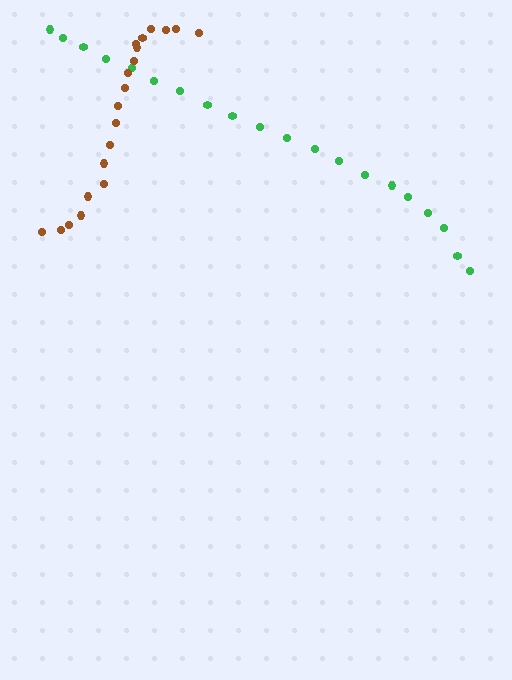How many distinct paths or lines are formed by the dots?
There are 2 distinct paths.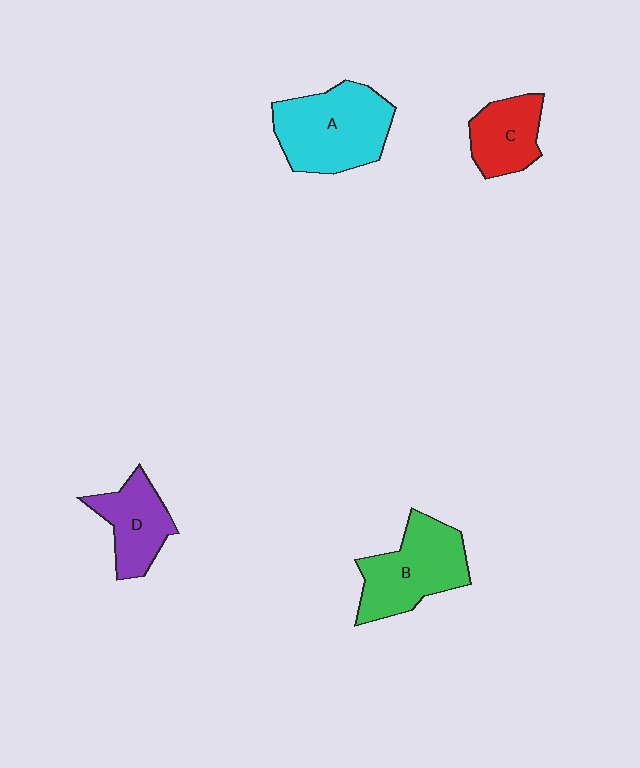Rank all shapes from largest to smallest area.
From largest to smallest: A (cyan), B (green), D (purple), C (red).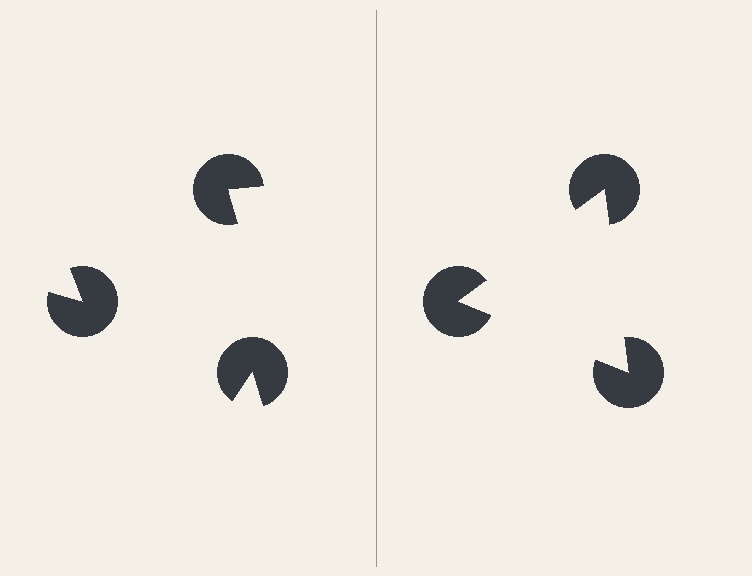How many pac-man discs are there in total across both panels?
6 — 3 on each side.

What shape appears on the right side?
An illusory triangle.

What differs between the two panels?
The pac-man discs are positioned identically on both sides; only the wedge orientations differ. On the right they align to a triangle; on the left they are misaligned.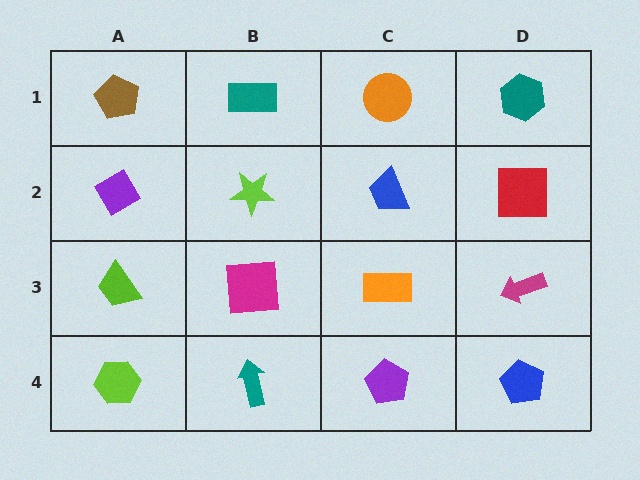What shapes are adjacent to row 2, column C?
An orange circle (row 1, column C), an orange rectangle (row 3, column C), a lime star (row 2, column B), a red square (row 2, column D).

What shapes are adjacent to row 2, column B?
A teal rectangle (row 1, column B), a magenta square (row 3, column B), a purple diamond (row 2, column A), a blue trapezoid (row 2, column C).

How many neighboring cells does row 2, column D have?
3.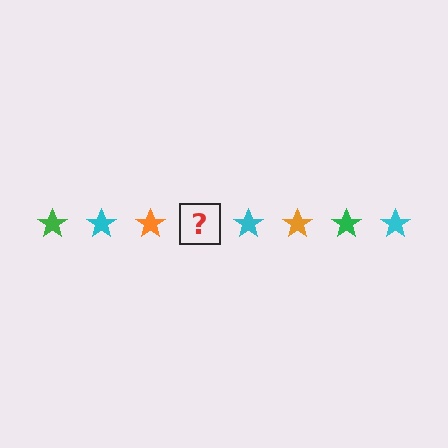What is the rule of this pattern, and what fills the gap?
The rule is that the pattern cycles through green, cyan, orange stars. The gap should be filled with a green star.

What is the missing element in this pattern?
The missing element is a green star.